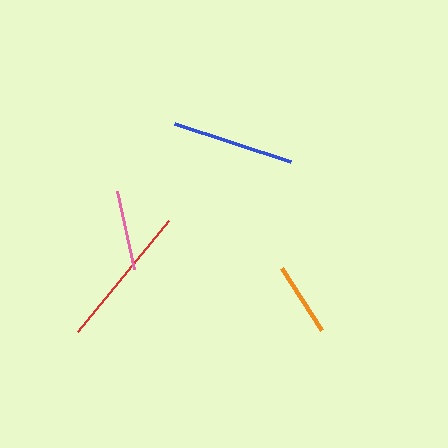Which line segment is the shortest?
The orange line is the shortest at approximately 74 pixels.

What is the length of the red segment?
The red segment is approximately 143 pixels long.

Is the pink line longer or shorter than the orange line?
The pink line is longer than the orange line.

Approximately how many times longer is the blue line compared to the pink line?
The blue line is approximately 1.5 times the length of the pink line.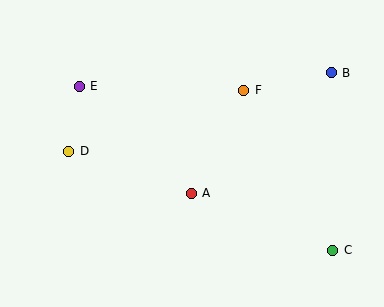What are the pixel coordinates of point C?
Point C is at (333, 250).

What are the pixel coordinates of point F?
Point F is at (244, 90).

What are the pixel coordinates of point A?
Point A is at (191, 193).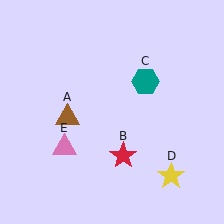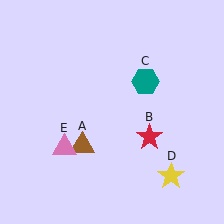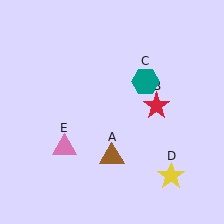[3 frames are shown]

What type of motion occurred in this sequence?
The brown triangle (object A), red star (object B) rotated counterclockwise around the center of the scene.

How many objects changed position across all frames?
2 objects changed position: brown triangle (object A), red star (object B).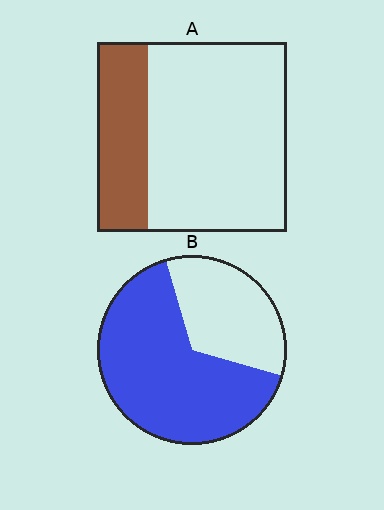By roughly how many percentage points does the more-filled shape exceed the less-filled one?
By roughly 40 percentage points (B over A).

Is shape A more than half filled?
No.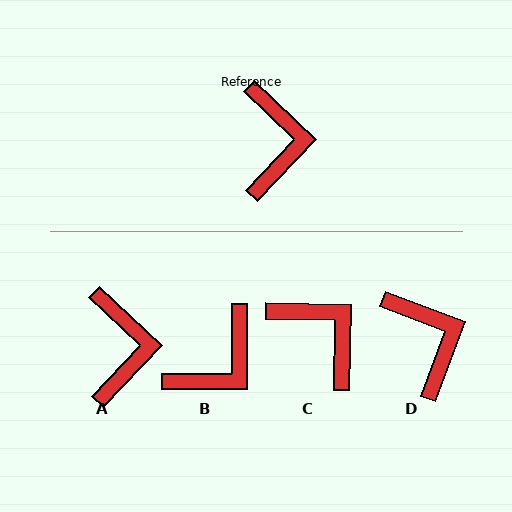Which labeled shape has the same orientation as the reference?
A.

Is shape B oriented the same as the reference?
No, it is off by about 46 degrees.